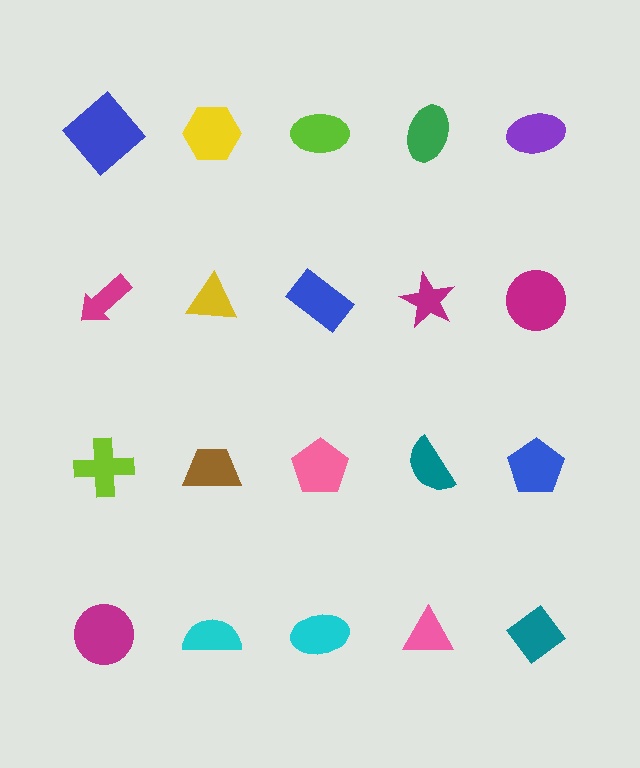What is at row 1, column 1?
A blue diamond.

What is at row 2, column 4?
A magenta star.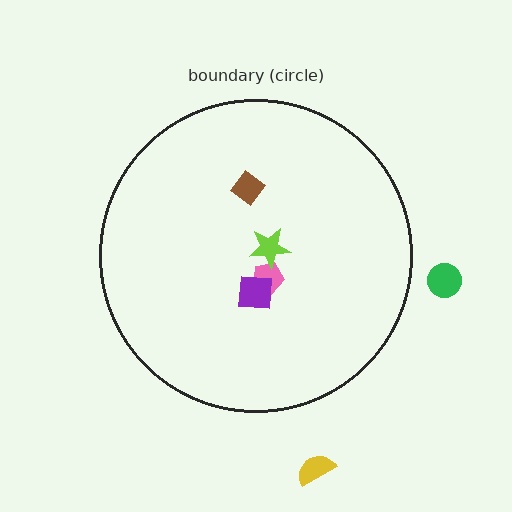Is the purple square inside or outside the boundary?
Inside.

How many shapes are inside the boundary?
4 inside, 2 outside.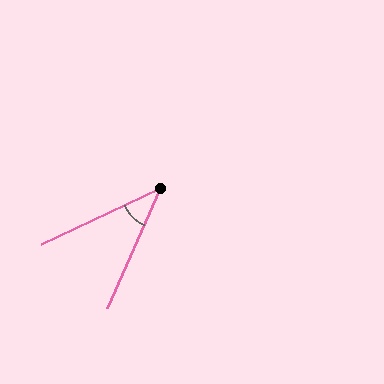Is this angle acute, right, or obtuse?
It is acute.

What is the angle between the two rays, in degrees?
Approximately 41 degrees.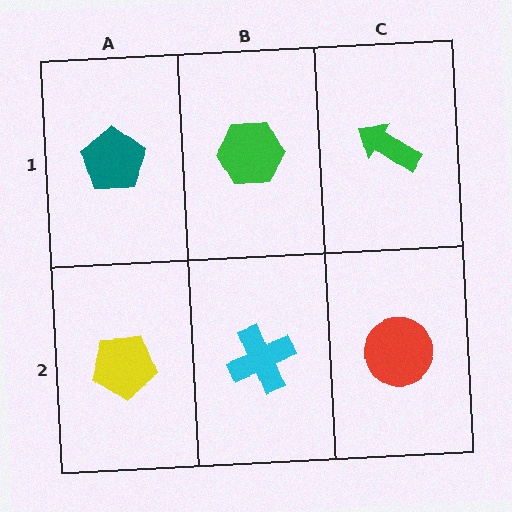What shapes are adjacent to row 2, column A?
A teal pentagon (row 1, column A), a cyan cross (row 2, column B).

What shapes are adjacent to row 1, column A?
A yellow pentagon (row 2, column A), a green hexagon (row 1, column B).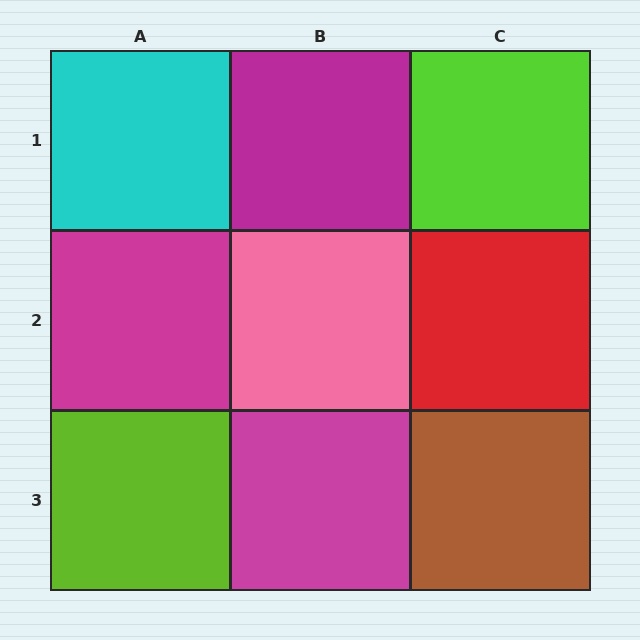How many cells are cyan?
1 cell is cyan.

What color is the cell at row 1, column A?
Cyan.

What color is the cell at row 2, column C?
Red.